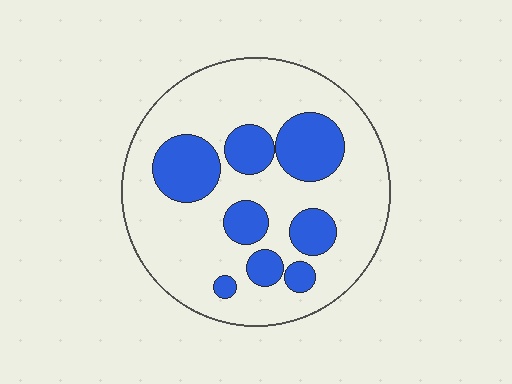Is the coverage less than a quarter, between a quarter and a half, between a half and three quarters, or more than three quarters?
Between a quarter and a half.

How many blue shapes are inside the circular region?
8.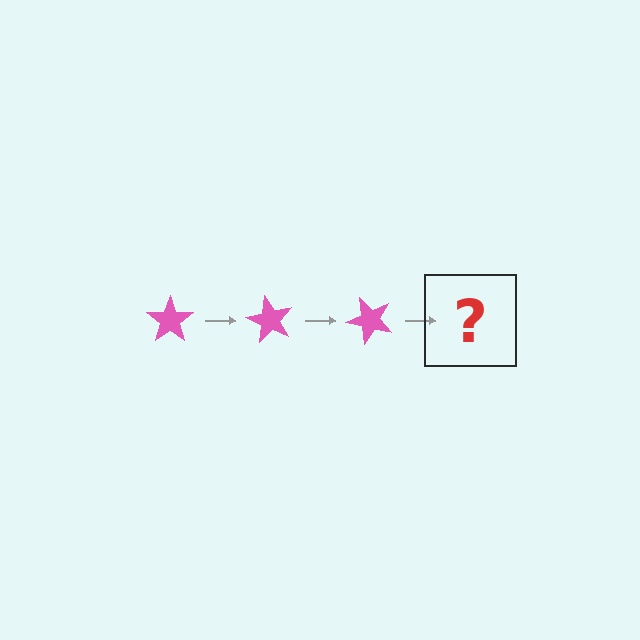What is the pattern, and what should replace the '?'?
The pattern is that the star rotates 60 degrees each step. The '?' should be a pink star rotated 180 degrees.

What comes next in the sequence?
The next element should be a pink star rotated 180 degrees.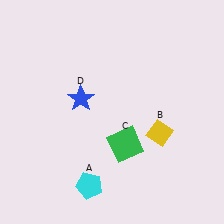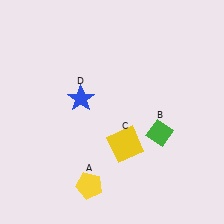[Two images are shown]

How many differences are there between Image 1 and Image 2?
There are 3 differences between the two images.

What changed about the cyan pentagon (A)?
In Image 1, A is cyan. In Image 2, it changed to yellow.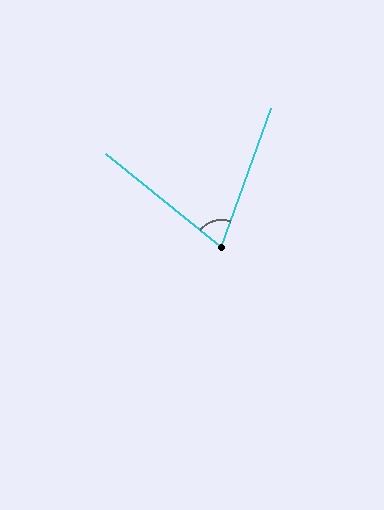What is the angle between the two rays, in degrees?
Approximately 71 degrees.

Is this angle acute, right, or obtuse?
It is acute.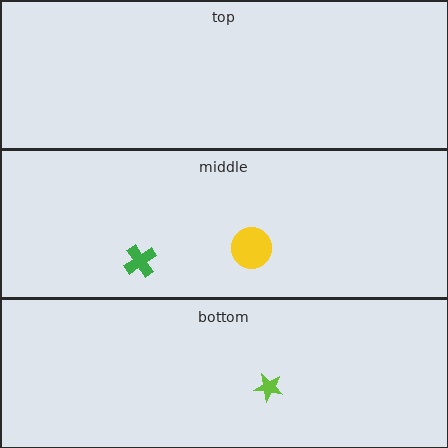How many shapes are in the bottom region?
1.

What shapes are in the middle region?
The yellow circle, the green cross.